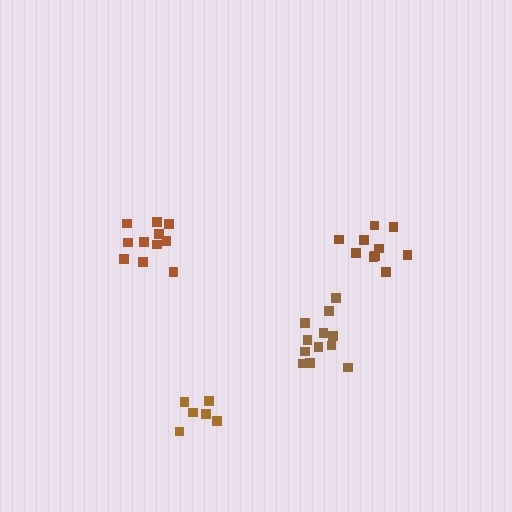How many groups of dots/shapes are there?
There are 4 groups.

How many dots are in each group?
Group 1: 10 dots, Group 2: 6 dots, Group 3: 12 dots, Group 4: 11 dots (39 total).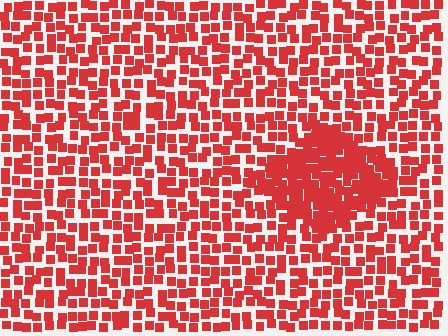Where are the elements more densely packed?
The elements are more densely packed inside the diamond boundary.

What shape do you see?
I see a diamond.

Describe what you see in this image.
The image contains small red elements arranged at two different densities. A diamond-shaped region is visible where the elements are more densely packed than the surrounding area.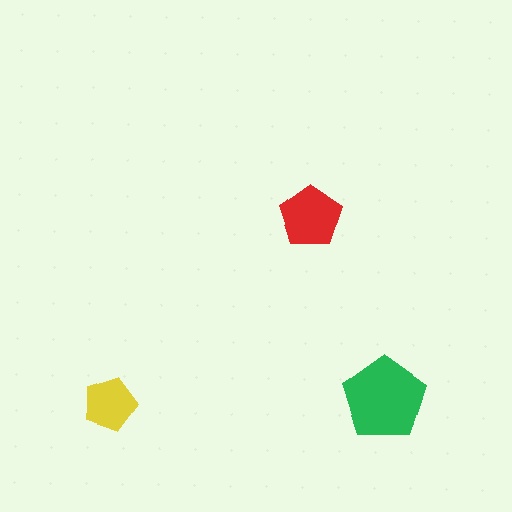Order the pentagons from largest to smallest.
the green one, the red one, the yellow one.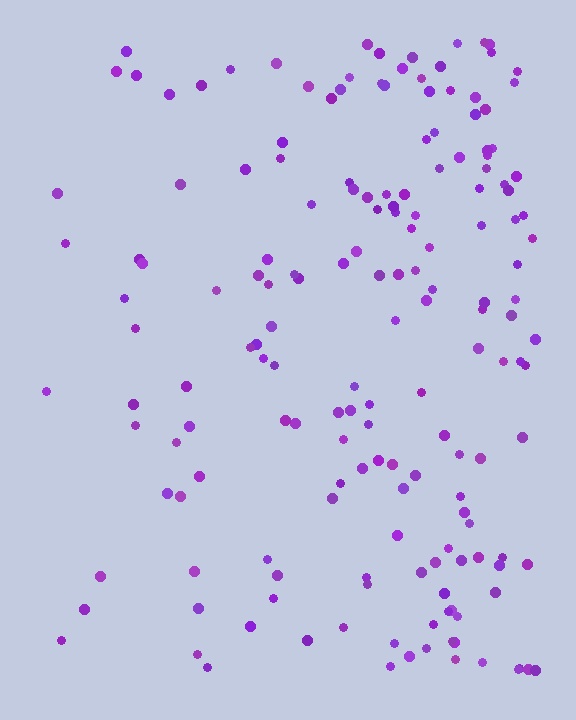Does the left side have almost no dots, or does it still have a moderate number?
Still a moderate number, just noticeably fewer than the right.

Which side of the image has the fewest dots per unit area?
The left.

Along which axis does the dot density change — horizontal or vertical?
Horizontal.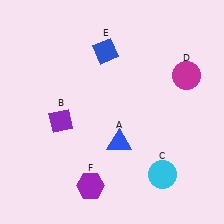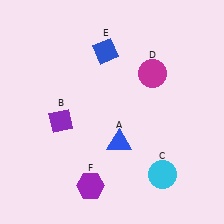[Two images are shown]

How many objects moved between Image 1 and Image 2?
1 object moved between the two images.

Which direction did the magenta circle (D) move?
The magenta circle (D) moved left.